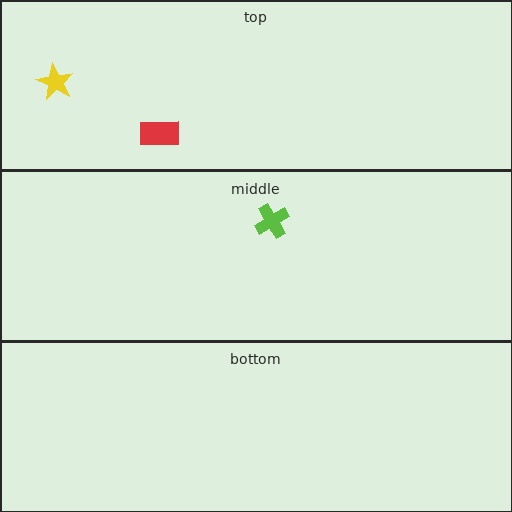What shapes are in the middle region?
The lime cross.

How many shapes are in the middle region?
1.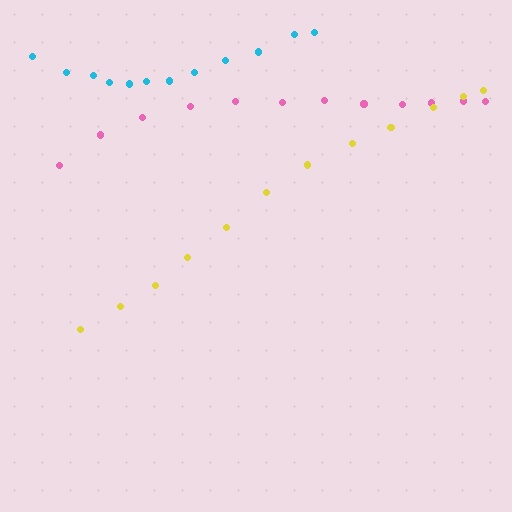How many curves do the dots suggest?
There are 3 distinct paths.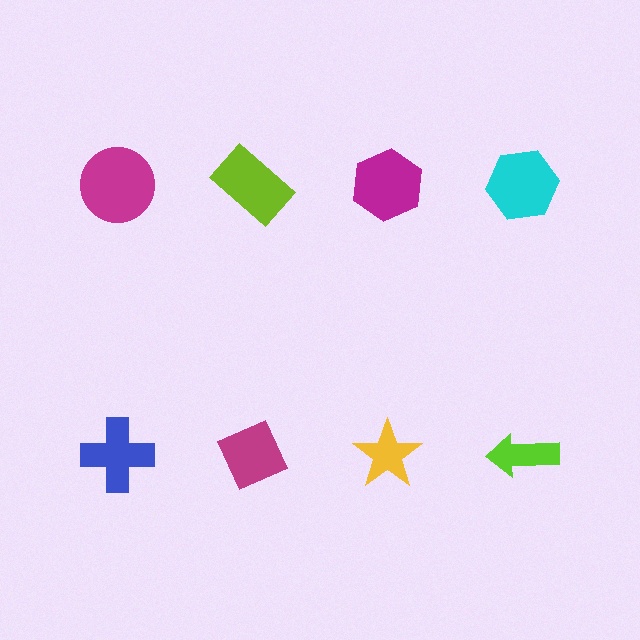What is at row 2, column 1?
A blue cross.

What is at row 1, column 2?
A lime rectangle.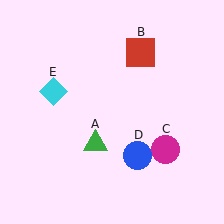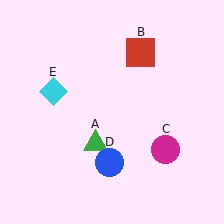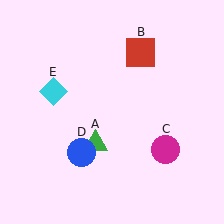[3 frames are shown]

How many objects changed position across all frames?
1 object changed position: blue circle (object D).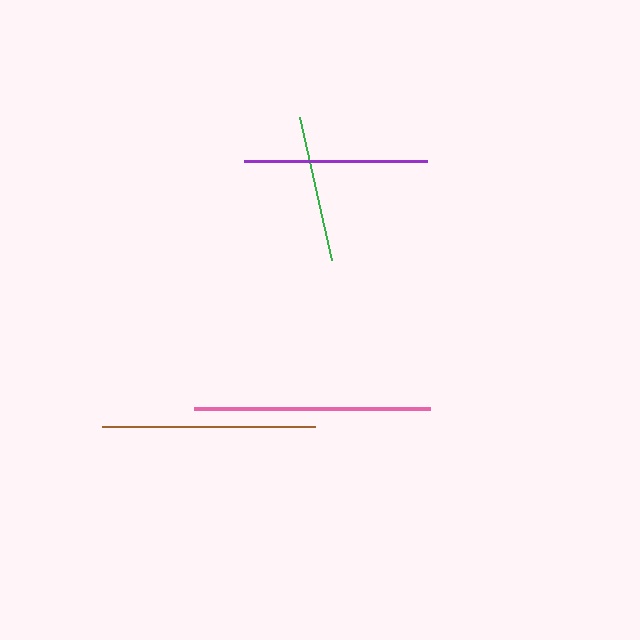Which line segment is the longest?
The pink line is the longest at approximately 236 pixels.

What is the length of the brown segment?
The brown segment is approximately 213 pixels long.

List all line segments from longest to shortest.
From longest to shortest: pink, brown, purple, green.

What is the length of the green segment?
The green segment is approximately 147 pixels long.